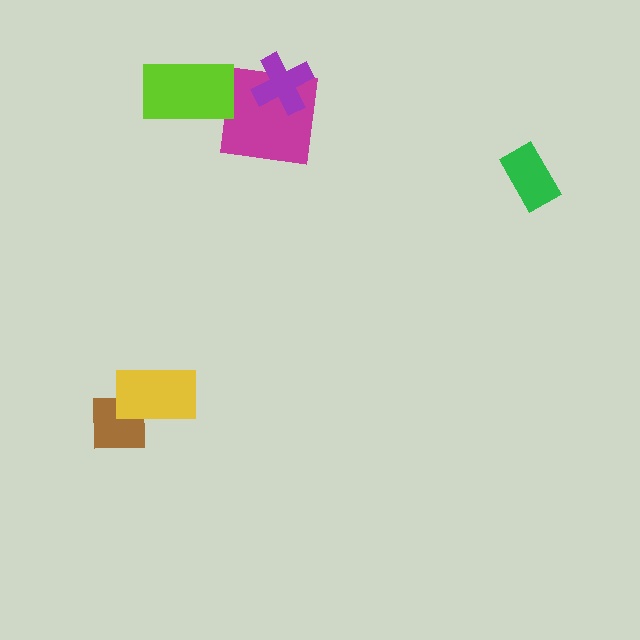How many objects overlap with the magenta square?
1 object overlaps with the magenta square.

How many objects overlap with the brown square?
1 object overlaps with the brown square.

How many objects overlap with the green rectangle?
0 objects overlap with the green rectangle.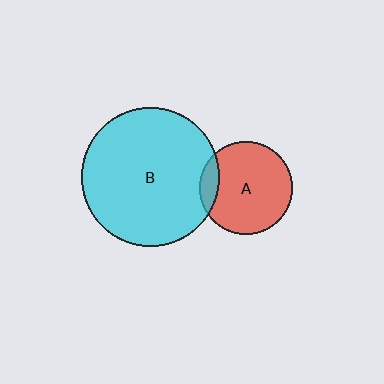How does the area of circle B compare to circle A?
Approximately 2.2 times.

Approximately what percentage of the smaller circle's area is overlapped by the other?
Approximately 10%.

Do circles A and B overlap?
Yes.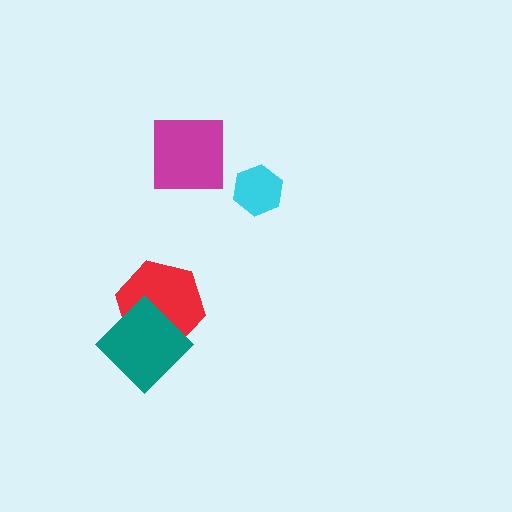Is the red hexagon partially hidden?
Yes, it is partially covered by another shape.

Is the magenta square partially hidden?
No, no other shape covers it.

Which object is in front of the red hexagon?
The teal diamond is in front of the red hexagon.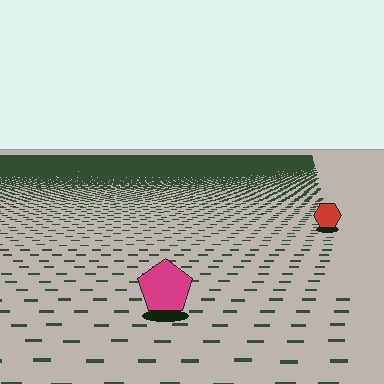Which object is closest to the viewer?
The magenta pentagon is closest. The texture marks near it are larger and more spread out.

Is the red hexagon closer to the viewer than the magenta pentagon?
No. The magenta pentagon is closer — you can tell from the texture gradient: the ground texture is coarser near it.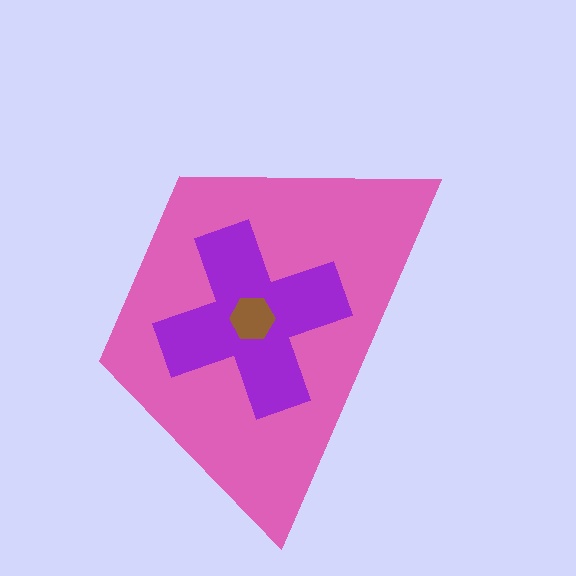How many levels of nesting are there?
3.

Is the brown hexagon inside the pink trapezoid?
Yes.